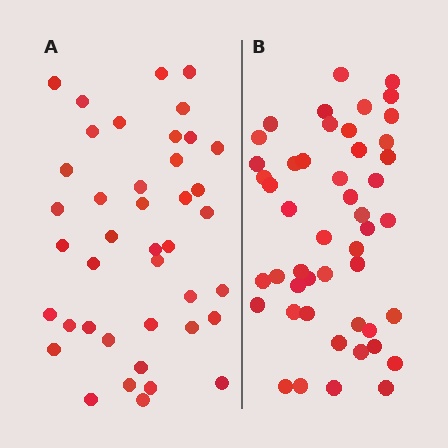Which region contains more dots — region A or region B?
Region B (the right region) has more dots.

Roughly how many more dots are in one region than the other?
Region B has roughly 8 or so more dots than region A.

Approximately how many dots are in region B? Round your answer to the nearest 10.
About 50 dots. (The exact count is 48, which rounds to 50.)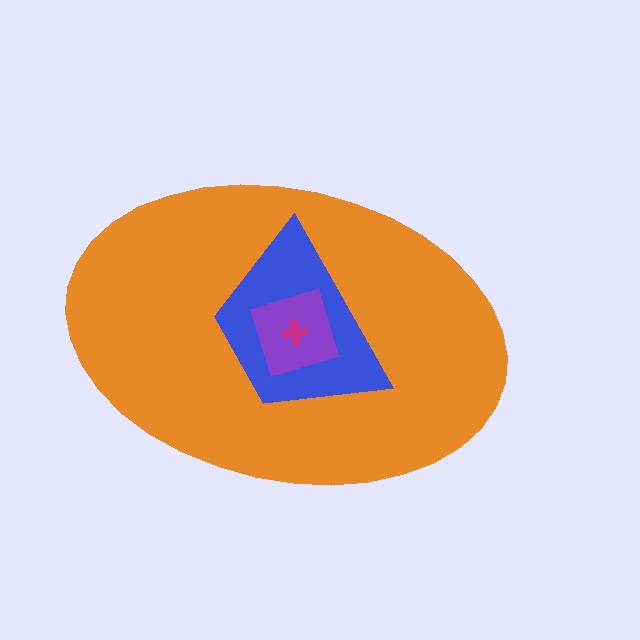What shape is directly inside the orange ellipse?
The blue trapezoid.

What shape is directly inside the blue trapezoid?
The purple diamond.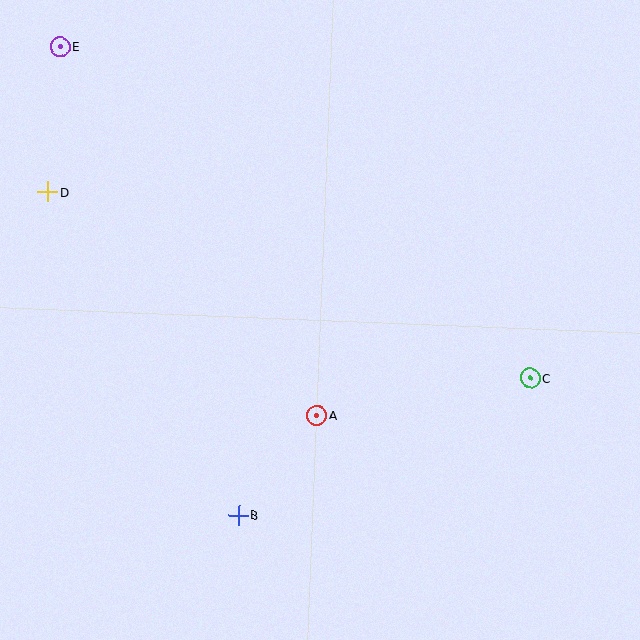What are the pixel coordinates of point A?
Point A is at (317, 415).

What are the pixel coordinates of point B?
Point B is at (238, 515).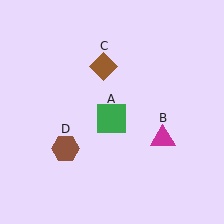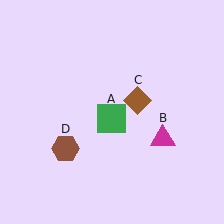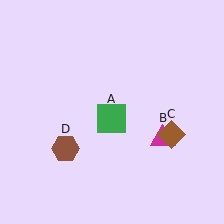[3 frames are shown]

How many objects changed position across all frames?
1 object changed position: brown diamond (object C).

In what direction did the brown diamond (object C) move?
The brown diamond (object C) moved down and to the right.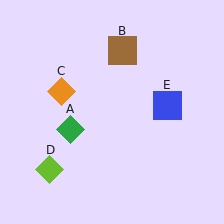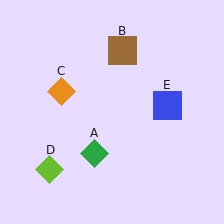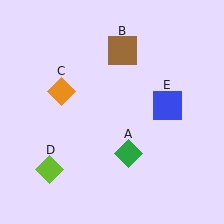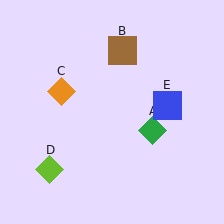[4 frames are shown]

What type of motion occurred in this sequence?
The green diamond (object A) rotated counterclockwise around the center of the scene.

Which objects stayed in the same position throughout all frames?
Brown square (object B) and orange diamond (object C) and lime diamond (object D) and blue square (object E) remained stationary.